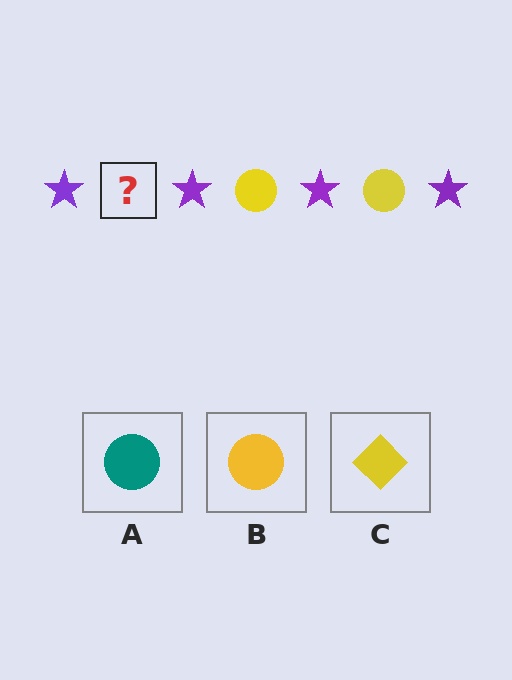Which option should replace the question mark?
Option B.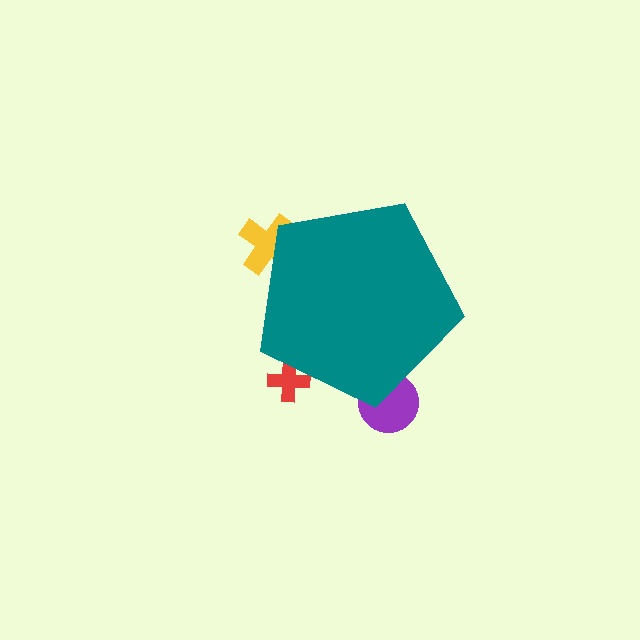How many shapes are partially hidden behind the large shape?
3 shapes are partially hidden.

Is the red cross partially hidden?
Yes, the red cross is partially hidden behind the teal pentagon.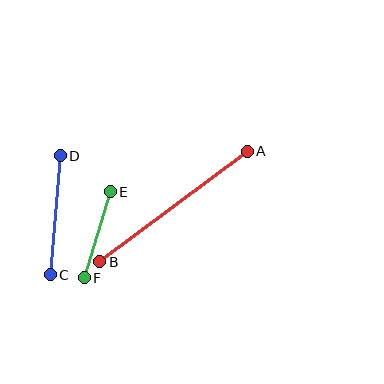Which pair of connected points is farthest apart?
Points A and B are farthest apart.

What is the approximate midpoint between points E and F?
The midpoint is at approximately (97, 235) pixels.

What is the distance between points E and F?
The distance is approximately 90 pixels.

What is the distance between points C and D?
The distance is approximately 119 pixels.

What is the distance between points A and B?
The distance is approximately 184 pixels.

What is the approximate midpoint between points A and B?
The midpoint is at approximately (174, 207) pixels.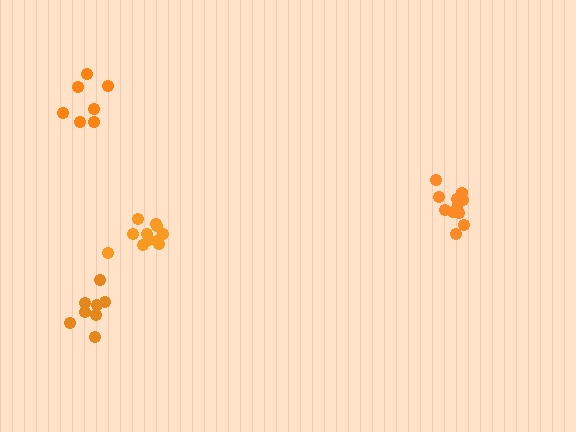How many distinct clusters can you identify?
There are 4 distinct clusters.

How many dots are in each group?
Group 1: 7 dots, Group 2: 8 dots, Group 3: 11 dots, Group 4: 12 dots (38 total).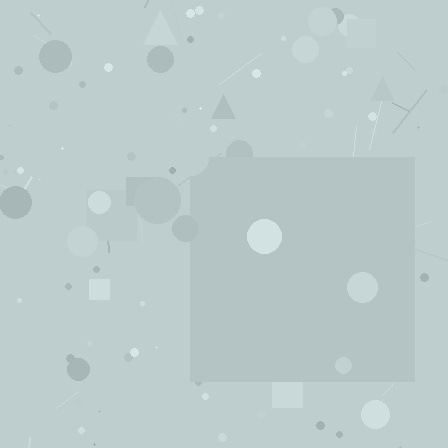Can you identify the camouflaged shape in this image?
The camouflaged shape is a square.